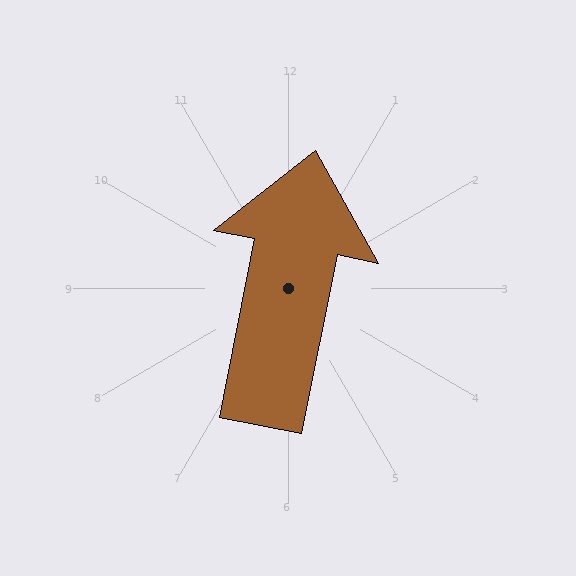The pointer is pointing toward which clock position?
Roughly 12 o'clock.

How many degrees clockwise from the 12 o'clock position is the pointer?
Approximately 11 degrees.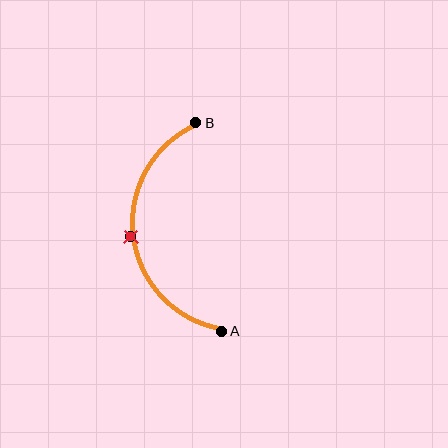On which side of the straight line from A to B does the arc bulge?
The arc bulges to the left of the straight line connecting A and B.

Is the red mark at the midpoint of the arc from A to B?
Yes. The red mark lies on the arc at equal arc-length from both A and B — it is the arc midpoint.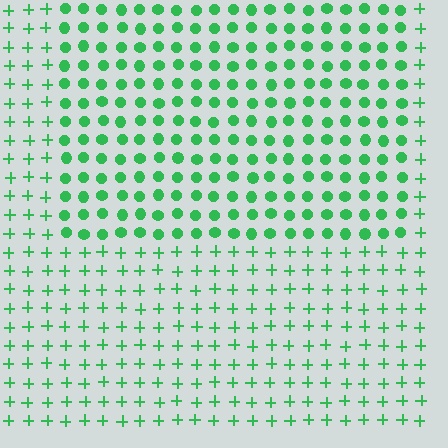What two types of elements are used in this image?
The image uses circles inside the rectangle region and plus signs outside it.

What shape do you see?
I see a rectangle.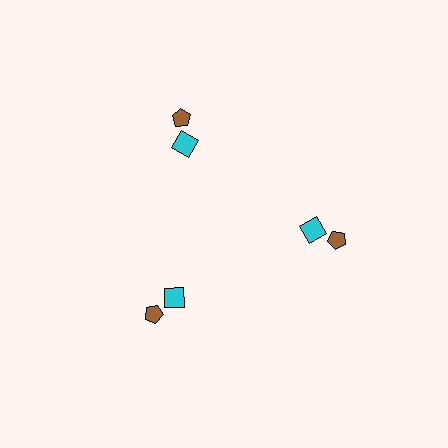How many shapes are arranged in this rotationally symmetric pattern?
There are 6 shapes, arranged in 3 groups of 2.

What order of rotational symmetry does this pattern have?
This pattern has 3-fold rotational symmetry.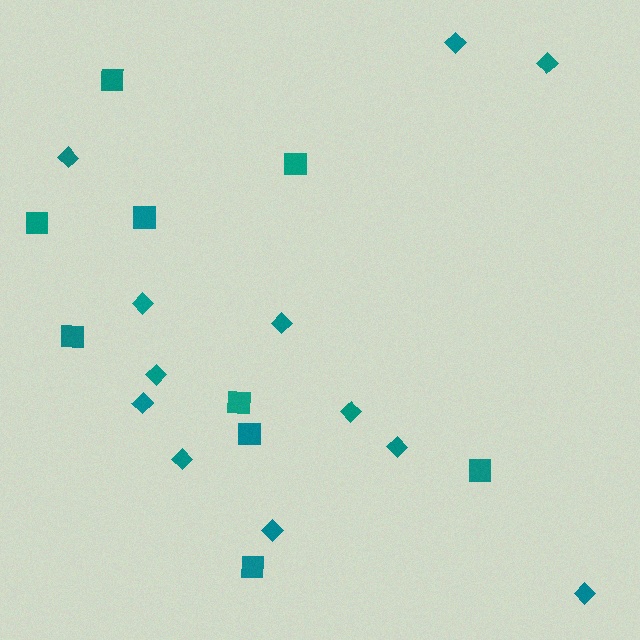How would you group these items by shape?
There are 2 groups: one group of squares (9) and one group of diamonds (12).